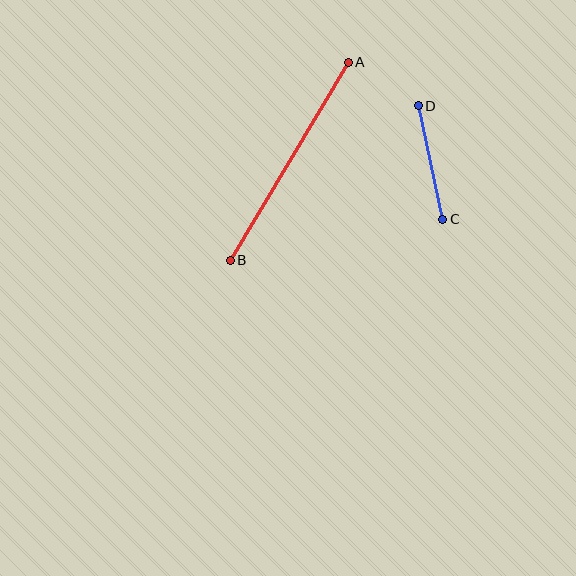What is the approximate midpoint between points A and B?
The midpoint is at approximately (289, 161) pixels.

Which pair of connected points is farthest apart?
Points A and B are farthest apart.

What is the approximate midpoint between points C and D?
The midpoint is at approximately (431, 162) pixels.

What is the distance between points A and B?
The distance is approximately 231 pixels.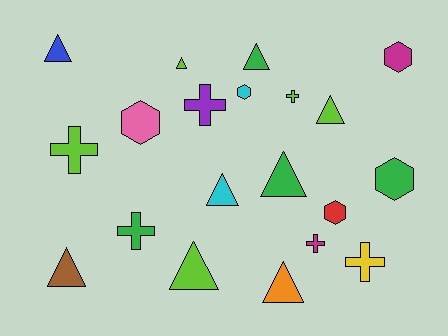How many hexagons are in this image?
There are 5 hexagons.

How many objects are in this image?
There are 20 objects.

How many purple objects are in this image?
There is 1 purple object.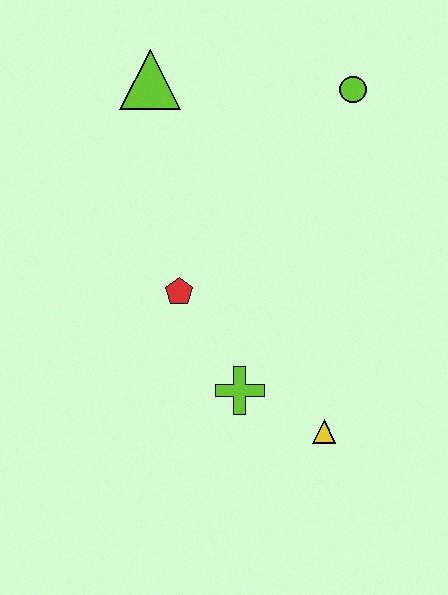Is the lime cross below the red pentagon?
Yes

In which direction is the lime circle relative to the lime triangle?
The lime circle is to the right of the lime triangle.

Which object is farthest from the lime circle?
The yellow triangle is farthest from the lime circle.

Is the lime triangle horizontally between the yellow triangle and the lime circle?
No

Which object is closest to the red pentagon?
The lime cross is closest to the red pentagon.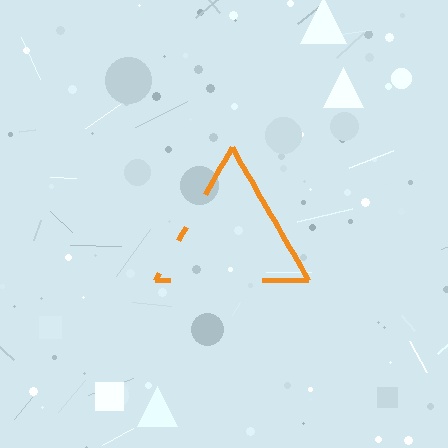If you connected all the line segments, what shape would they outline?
They would outline a triangle.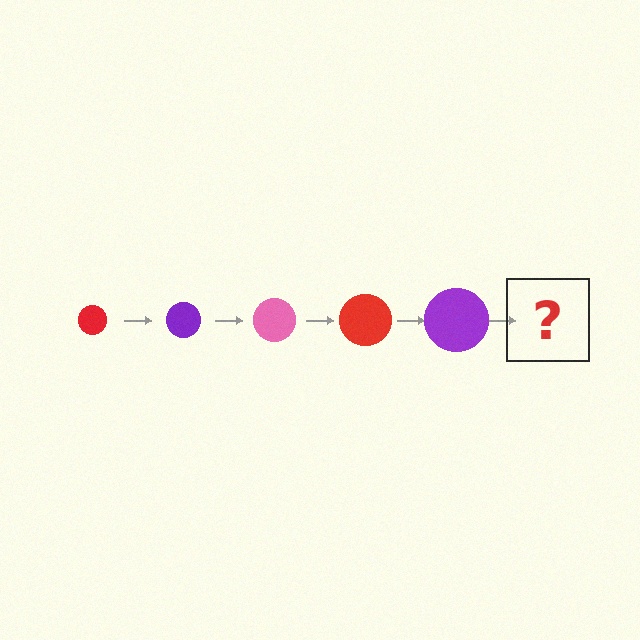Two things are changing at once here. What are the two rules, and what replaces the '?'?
The two rules are that the circle grows larger each step and the color cycles through red, purple, and pink. The '?' should be a pink circle, larger than the previous one.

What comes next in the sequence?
The next element should be a pink circle, larger than the previous one.